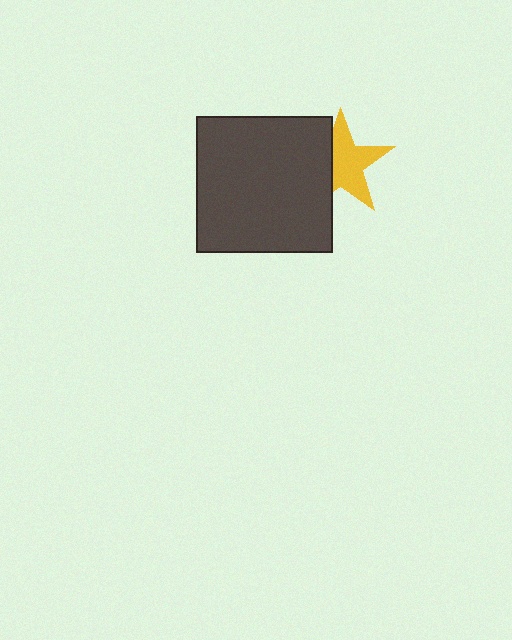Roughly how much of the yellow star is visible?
About half of it is visible (roughly 64%).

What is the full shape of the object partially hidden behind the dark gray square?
The partially hidden object is a yellow star.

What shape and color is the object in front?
The object in front is a dark gray square.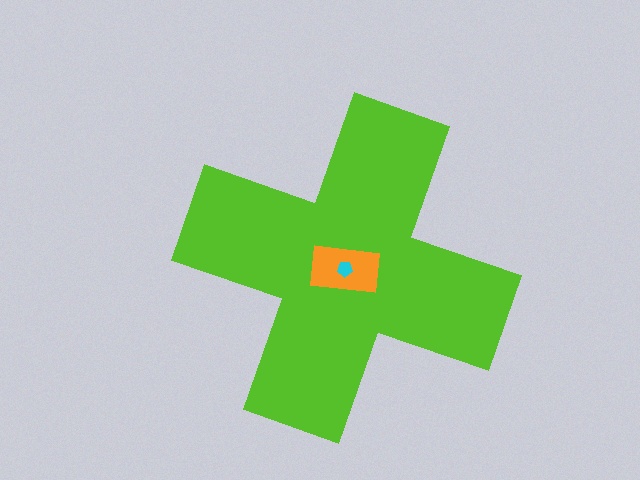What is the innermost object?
The cyan pentagon.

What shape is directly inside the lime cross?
The orange rectangle.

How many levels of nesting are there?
3.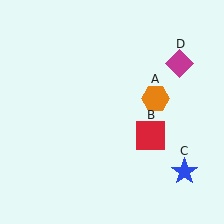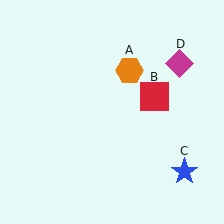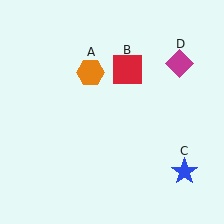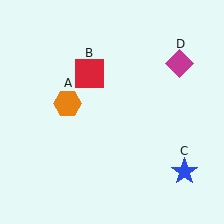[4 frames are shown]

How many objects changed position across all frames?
2 objects changed position: orange hexagon (object A), red square (object B).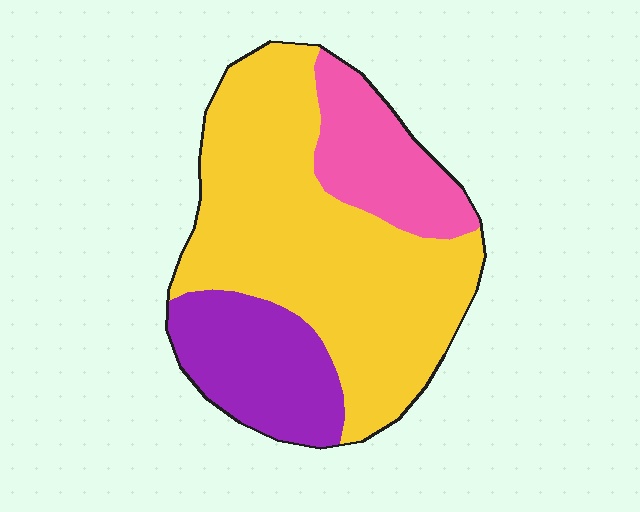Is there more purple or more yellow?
Yellow.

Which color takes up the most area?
Yellow, at roughly 60%.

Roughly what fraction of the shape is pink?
Pink takes up between a sixth and a third of the shape.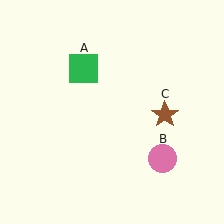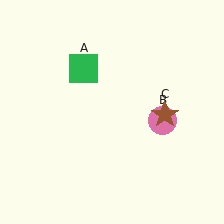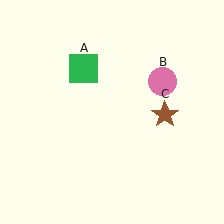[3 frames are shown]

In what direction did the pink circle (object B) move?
The pink circle (object B) moved up.